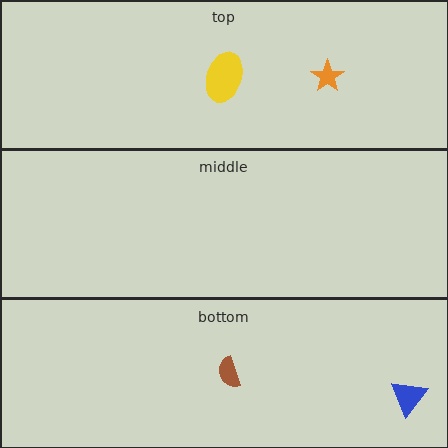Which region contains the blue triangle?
The bottom region.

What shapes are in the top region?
The orange star, the yellow ellipse.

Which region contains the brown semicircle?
The bottom region.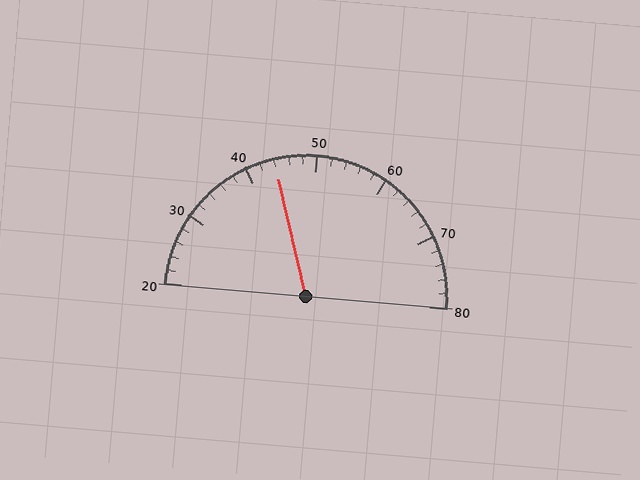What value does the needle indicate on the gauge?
The needle indicates approximately 44.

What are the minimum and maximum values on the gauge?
The gauge ranges from 20 to 80.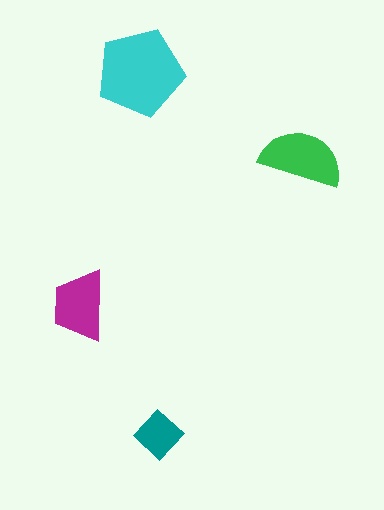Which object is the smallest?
The teal diamond.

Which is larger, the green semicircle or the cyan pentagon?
The cyan pentagon.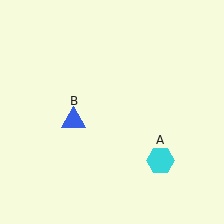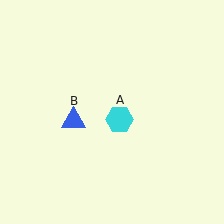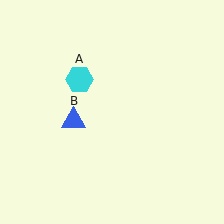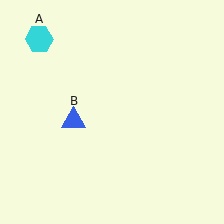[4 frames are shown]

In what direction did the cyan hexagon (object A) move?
The cyan hexagon (object A) moved up and to the left.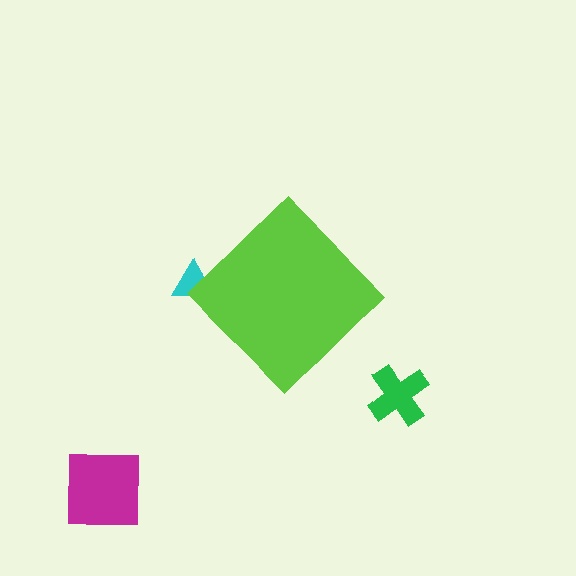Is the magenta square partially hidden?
No, the magenta square is fully visible.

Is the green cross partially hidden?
No, the green cross is fully visible.